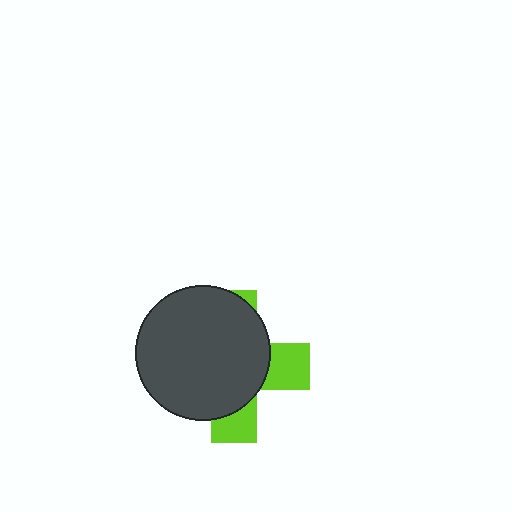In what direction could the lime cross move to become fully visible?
The lime cross could move right. That would shift it out from behind the dark gray circle entirely.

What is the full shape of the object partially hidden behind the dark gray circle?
The partially hidden object is a lime cross.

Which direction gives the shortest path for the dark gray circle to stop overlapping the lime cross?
Moving left gives the shortest separation.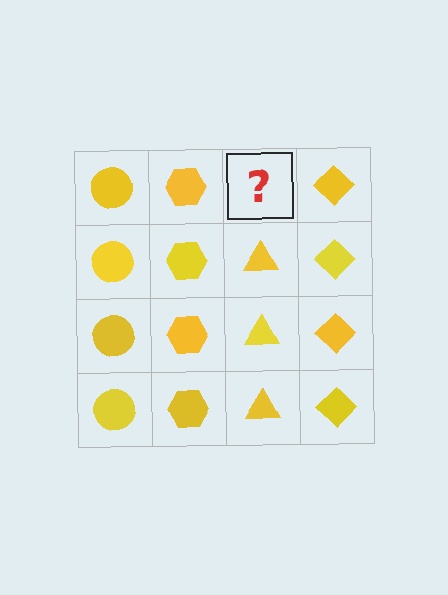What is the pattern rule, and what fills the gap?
The rule is that each column has a consistent shape. The gap should be filled with a yellow triangle.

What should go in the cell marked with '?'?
The missing cell should contain a yellow triangle.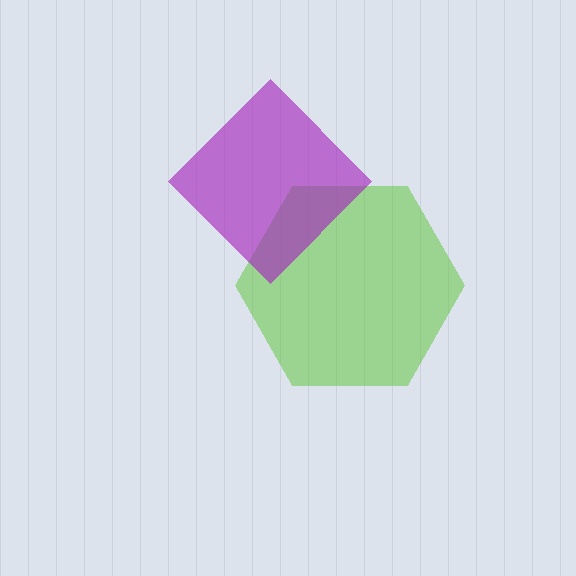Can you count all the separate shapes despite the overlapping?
Yes, there are 2 separate shapes.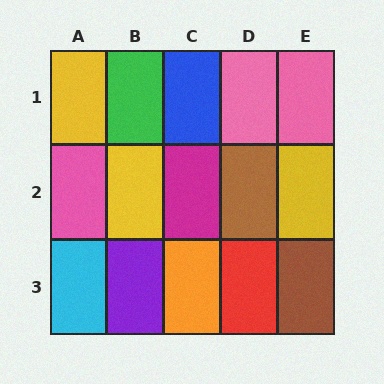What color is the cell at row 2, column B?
Yellow.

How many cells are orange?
1 cell is orange.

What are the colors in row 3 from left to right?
Cyan, purple, orange, red, brown.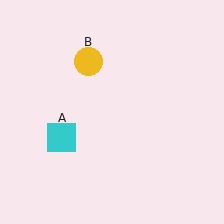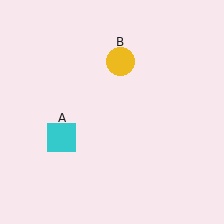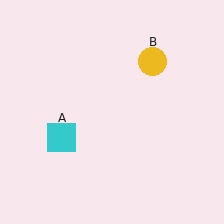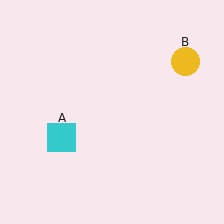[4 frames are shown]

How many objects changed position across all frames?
1 object changed position: yellow circle (object B).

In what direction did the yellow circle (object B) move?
The yellow circle (object B) moved right.